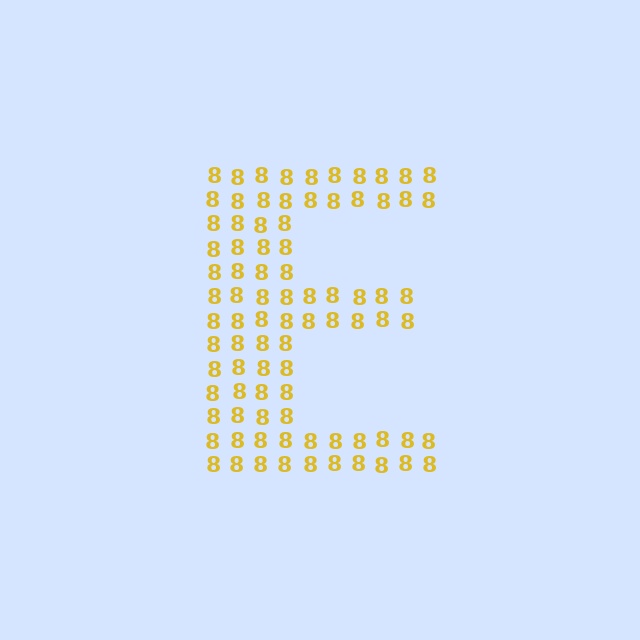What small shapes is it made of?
It is made of small digit 8's.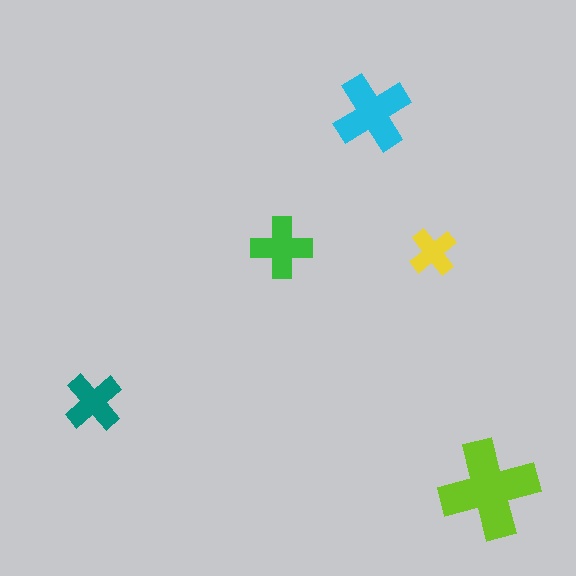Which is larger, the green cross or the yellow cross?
The green one.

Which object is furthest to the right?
The lime cross is rightmost.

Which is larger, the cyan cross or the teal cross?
The cyan one.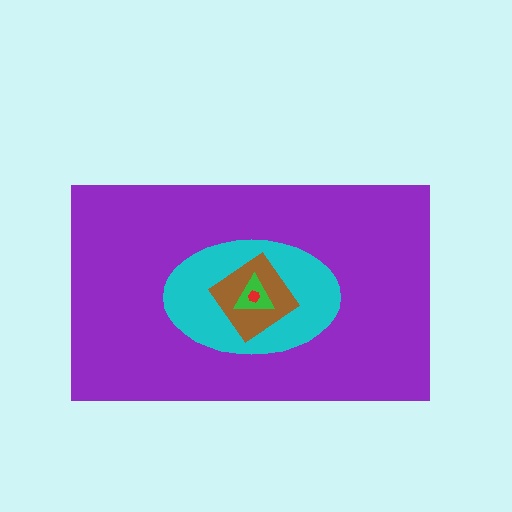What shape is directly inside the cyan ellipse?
The brown diamond.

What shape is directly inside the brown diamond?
The green triangle.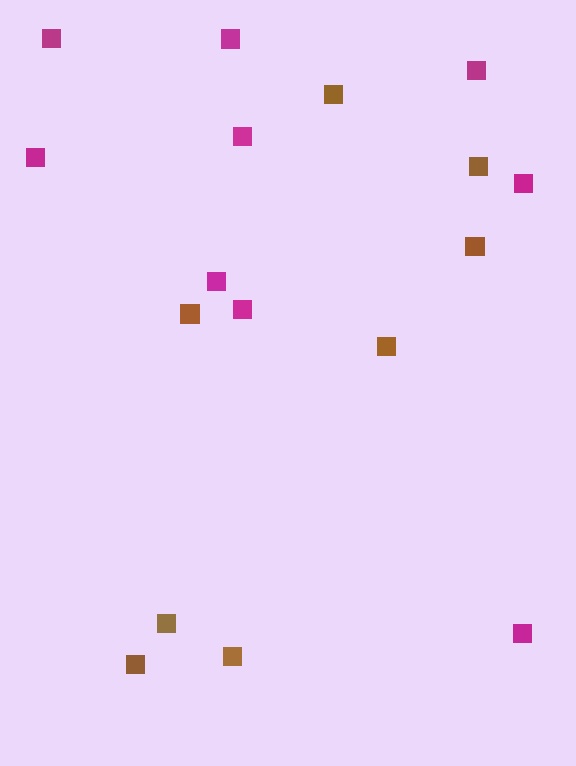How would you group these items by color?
There are 2 groups: one group of magenta squares (9) and one group of brown squares (8).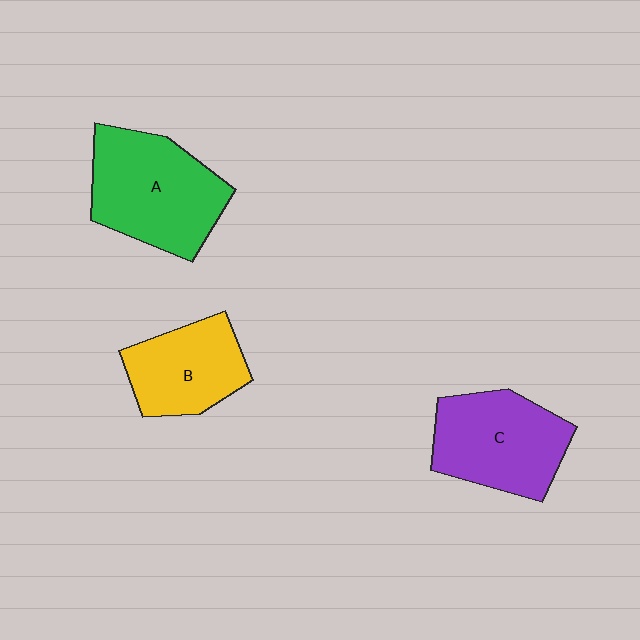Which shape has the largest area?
Shape A (green).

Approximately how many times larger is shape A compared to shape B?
Approximately 1.4 times.